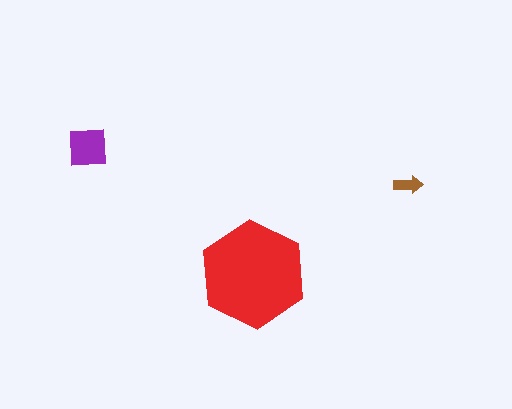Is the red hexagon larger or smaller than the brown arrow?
Larger.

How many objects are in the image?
There are 3 objects in the image.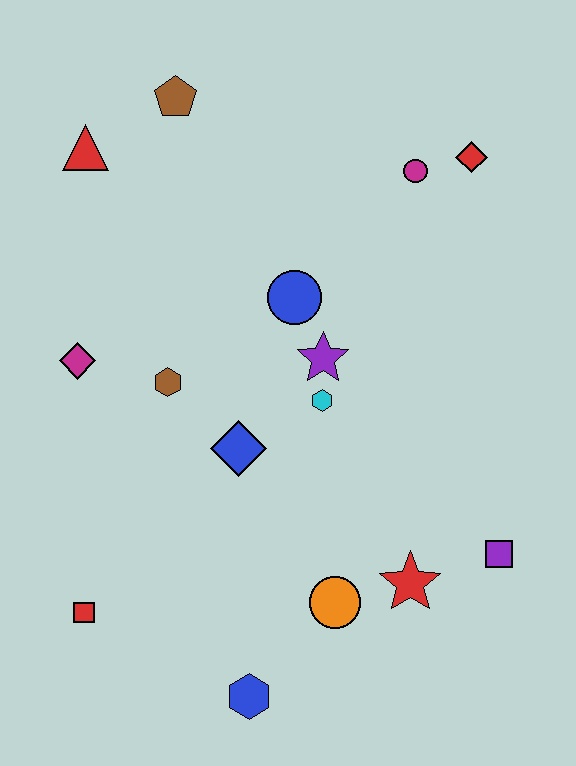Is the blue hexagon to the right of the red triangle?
Yes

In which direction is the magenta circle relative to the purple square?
The magenta circle is above the purple square.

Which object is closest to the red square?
The blue hexagon is closest to the red square.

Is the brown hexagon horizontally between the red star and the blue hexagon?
No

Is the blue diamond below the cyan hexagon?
Yes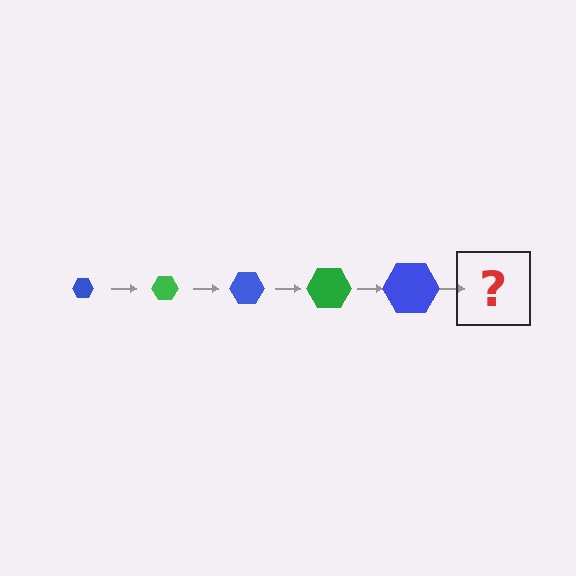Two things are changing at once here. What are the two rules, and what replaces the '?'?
The two rules are that the hexagon grows larger each step and the color cycles through blue and green. The '?' should be a green hexagon, larger than the previous one.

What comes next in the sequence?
The next element should be a green hexagon, larger than the previous one.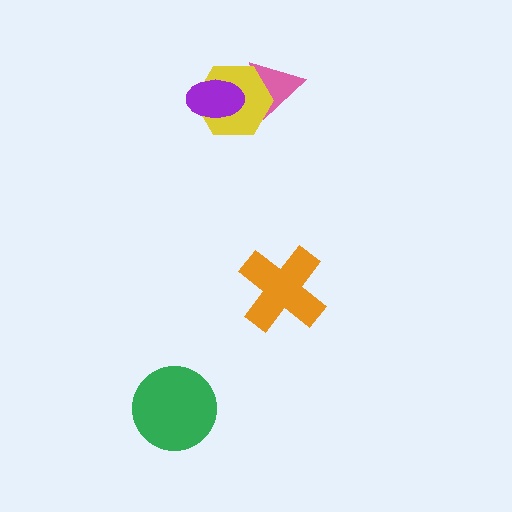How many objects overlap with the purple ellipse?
1 object overlaps with the purple ellipse.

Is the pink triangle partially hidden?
Yes, it is partially covered by another shape.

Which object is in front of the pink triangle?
The yellow hexagon is in front of the pink triangle.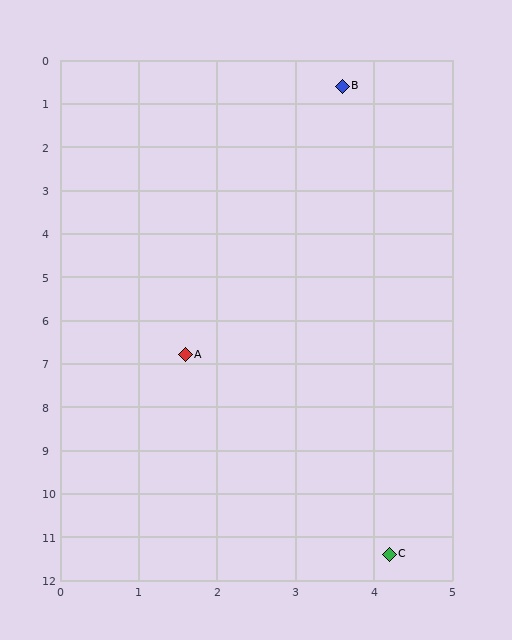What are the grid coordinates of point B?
Point B is at approximately (3.6, 0.6).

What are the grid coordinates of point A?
Point A is at approximately (1.6, 6.8).